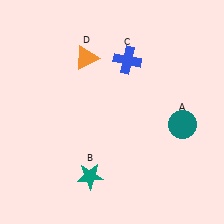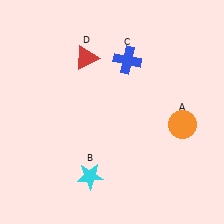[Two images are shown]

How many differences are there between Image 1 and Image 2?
There are 3 differences between the two images.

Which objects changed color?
A changed from teal to orange. B changed from teal to cyan. D changed from orange to red.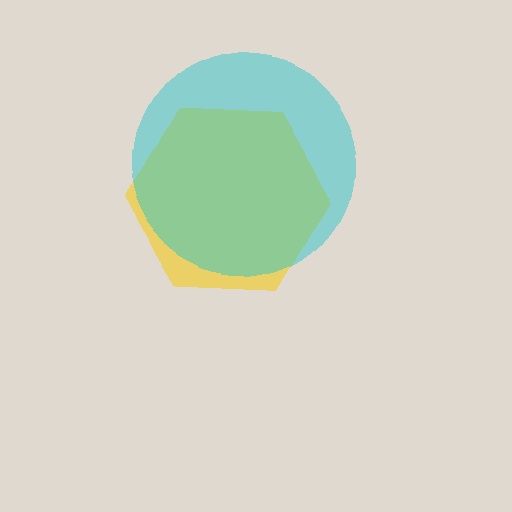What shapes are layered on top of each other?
The layered shapes are: a yellow hexagon, a cyan circle.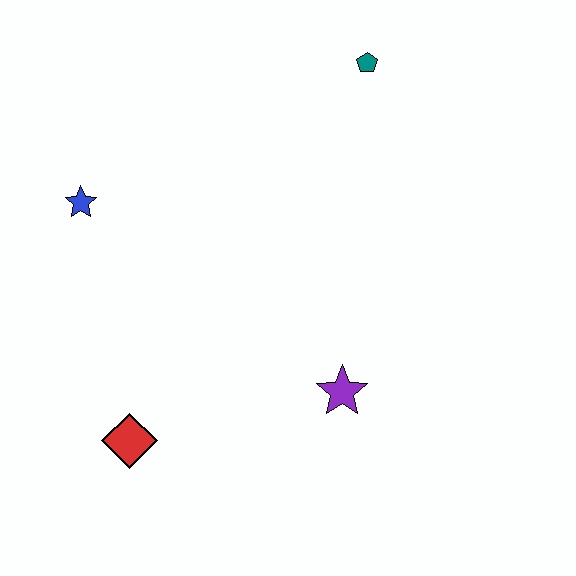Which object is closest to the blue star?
The red diamond is closest to the blue star.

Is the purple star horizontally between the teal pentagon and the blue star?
Yes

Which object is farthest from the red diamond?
The teal pentagon is farthest from the red diamond.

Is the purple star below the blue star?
Yes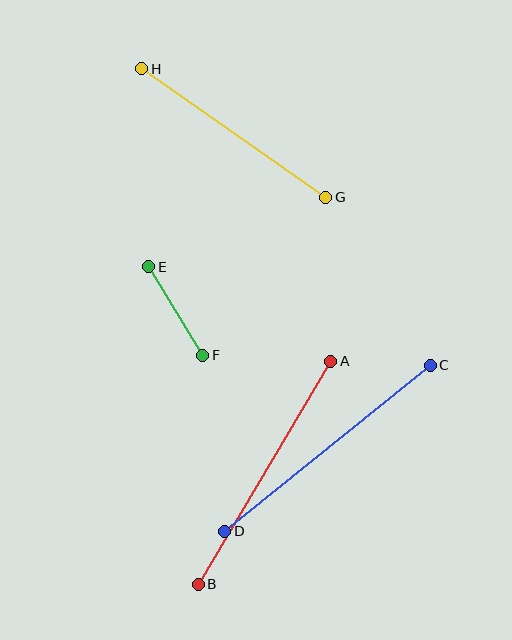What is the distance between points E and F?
The distance is approximately 103 pixels.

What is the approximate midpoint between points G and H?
The midpoint is at approximately (234, 133) pixels.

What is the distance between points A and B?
The distance is approximately 259 pixels.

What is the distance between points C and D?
The distance is approximately 264 pixels.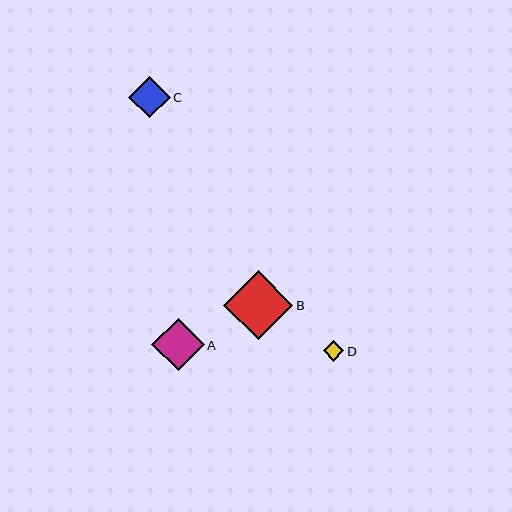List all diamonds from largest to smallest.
From largest to smallest: B, A, C, D.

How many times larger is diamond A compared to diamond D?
Diamond A is approximately 2.5 times the size of diamond D.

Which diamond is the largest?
Diamond B is the largest with a size of approximately 69 pixels.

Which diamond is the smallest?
Diamond D is the smallest with a size of approximately 21 pixels.